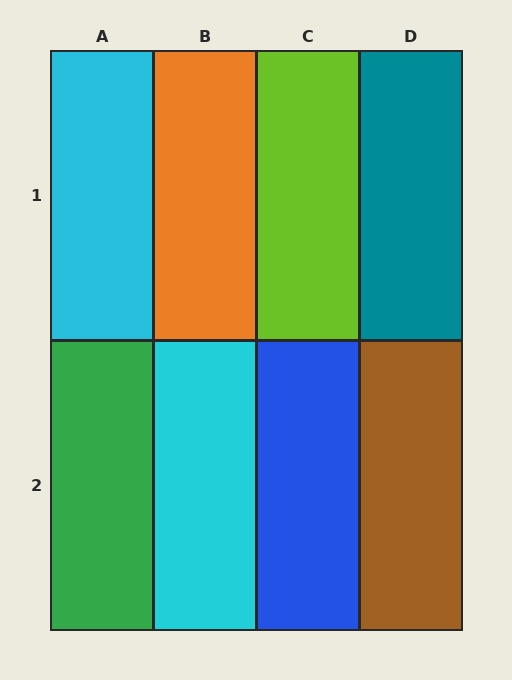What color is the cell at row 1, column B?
Orange.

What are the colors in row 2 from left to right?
Green, cyan, blue, brown.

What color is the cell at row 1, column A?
Cyan.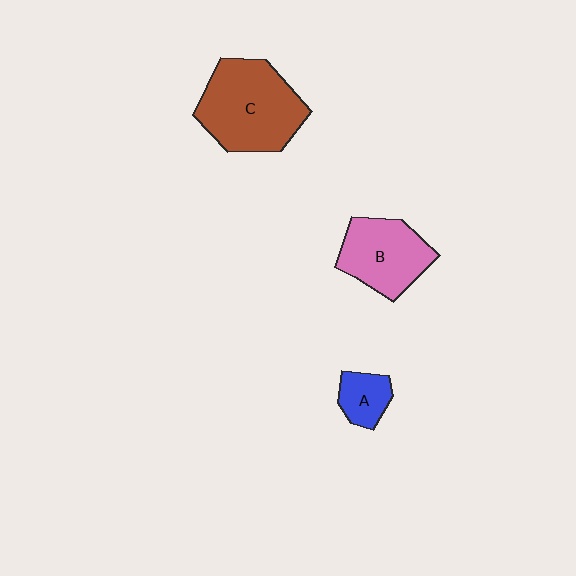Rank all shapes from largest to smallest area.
From largest to smallest: C (brown), B (pink), A (blue).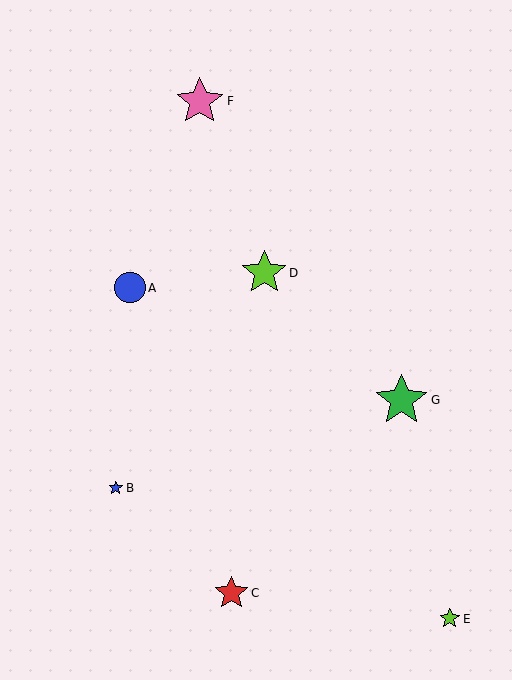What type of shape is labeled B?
Shape B is a blue star.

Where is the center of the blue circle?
The center of the blue circle is at (130, 288).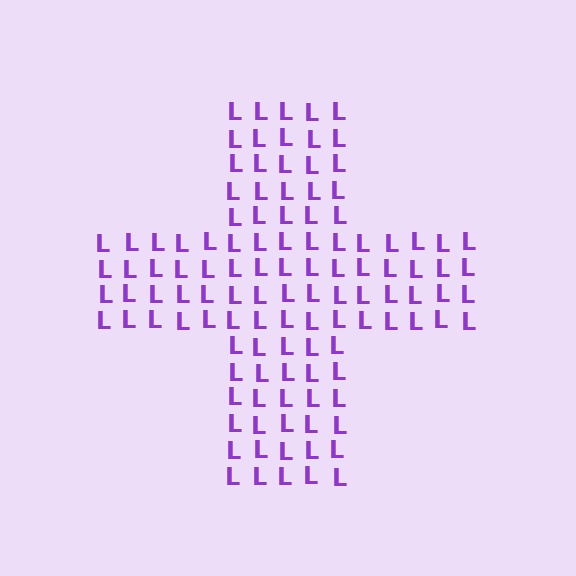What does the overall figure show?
The overall figure shows a cross.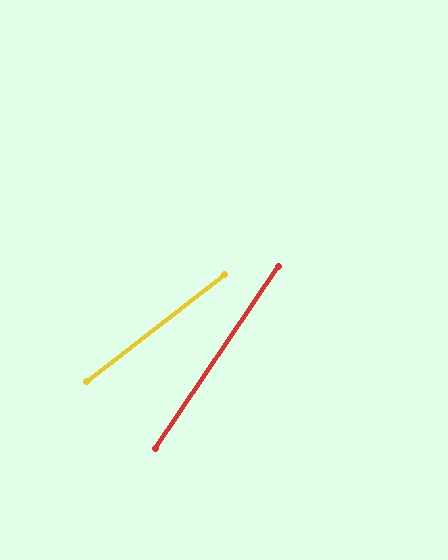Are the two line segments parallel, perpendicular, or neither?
Neither parallel nor perpendicular — they differ by about 18°.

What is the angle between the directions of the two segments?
Approximately 18 degrees.